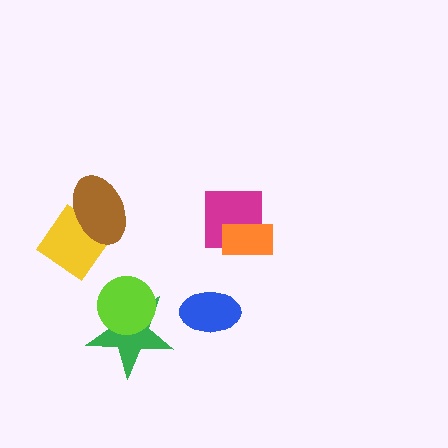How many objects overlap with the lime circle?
1 object overlaps with the lime circle.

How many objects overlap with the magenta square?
1 object overlaps with the magenta square.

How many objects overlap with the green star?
1 object overlaps with the green star.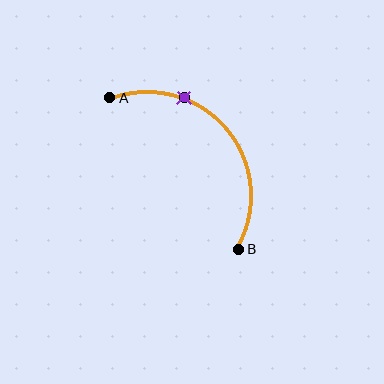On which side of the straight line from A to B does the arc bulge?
The arc bulges above and to the right of the straight line connecting A and B.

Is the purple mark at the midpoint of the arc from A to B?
No. The purple mark lies on the arc but is closer to endpoint A. The arc midpoint would be at the point on the curve equidistant along the arc from both A and B.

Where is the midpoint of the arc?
The arc midpoint is the point on the curve farthest from the straight line joining A and B. It sits above and to the right of that line.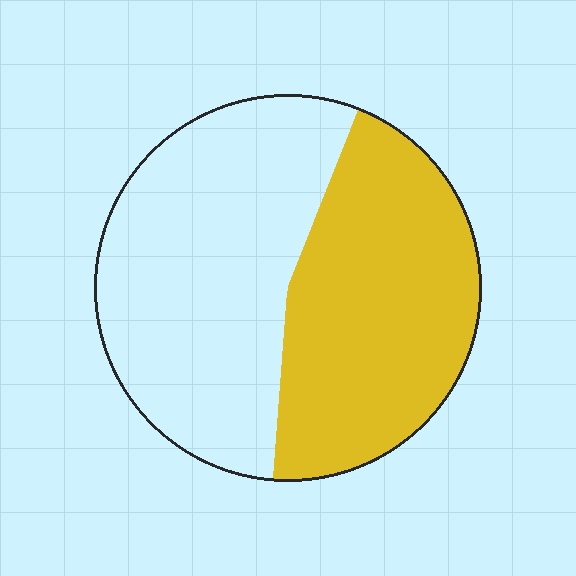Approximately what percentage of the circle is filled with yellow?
Approximately 45%.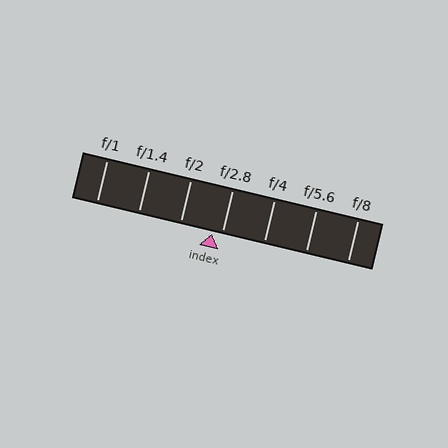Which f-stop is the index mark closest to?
The index mark is closest to f/2.8.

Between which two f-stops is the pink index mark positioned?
The index mark is between f/2 and f/2.8.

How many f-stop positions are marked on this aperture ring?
There are 7 f-stop positions marked.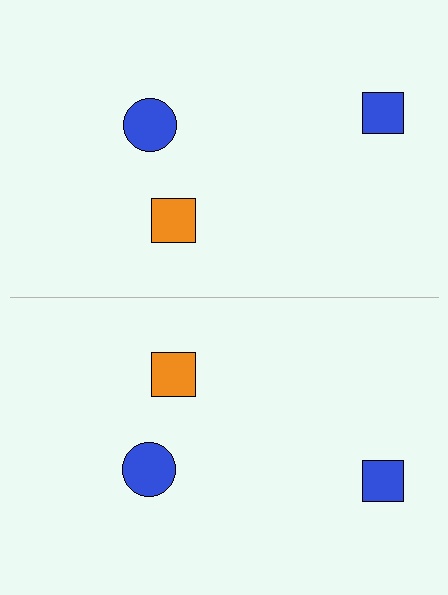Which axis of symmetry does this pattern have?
The pattern has a horizontal axis of symmetry running through the center of the image.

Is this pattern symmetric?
Yes, this pattern has bilateral (reflection) symmetry.